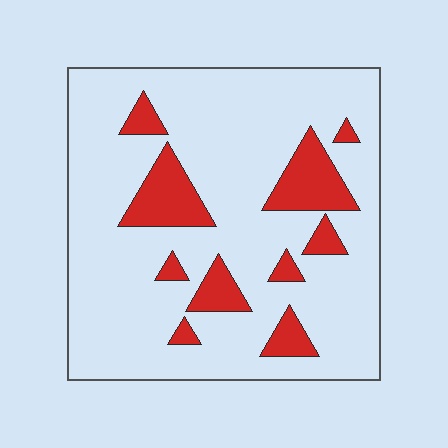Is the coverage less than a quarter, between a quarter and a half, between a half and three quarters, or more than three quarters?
Less than a quarter.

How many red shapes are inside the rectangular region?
10.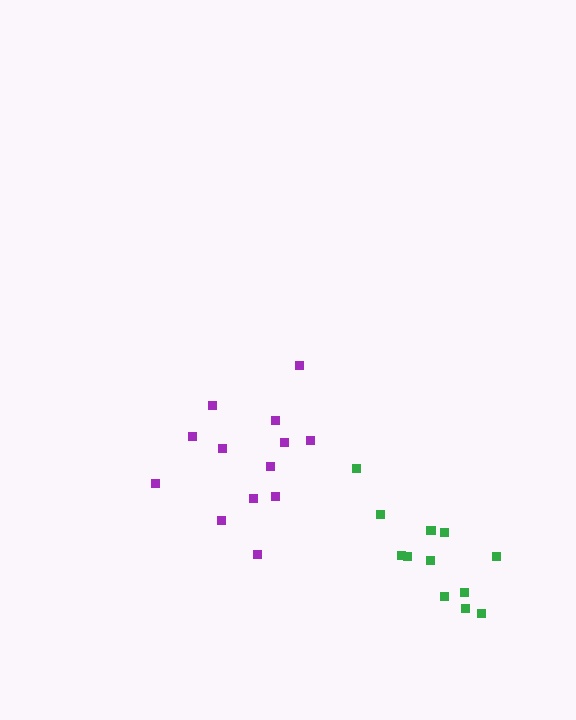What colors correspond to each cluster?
The clusters are colored: green, purple.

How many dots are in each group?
Group 1: 12 dots, Group 2: 13 dots (25 total).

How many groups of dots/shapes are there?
There are 2 groups.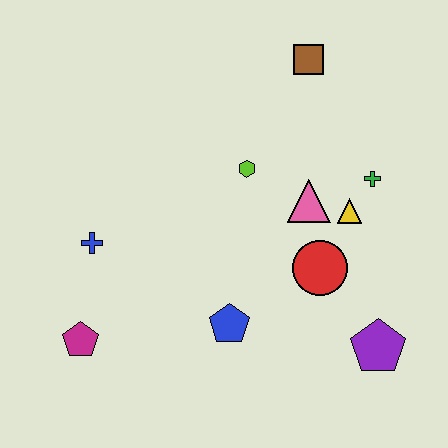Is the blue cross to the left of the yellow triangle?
Yes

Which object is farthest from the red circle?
The magenta pentagon is farthest from the red circle.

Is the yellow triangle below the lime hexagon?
Yes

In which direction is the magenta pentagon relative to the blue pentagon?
The magenta pentagon is to the left of the blue pentagon.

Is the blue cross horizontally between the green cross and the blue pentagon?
No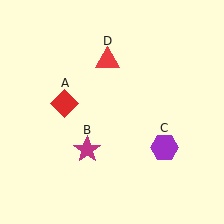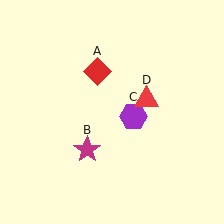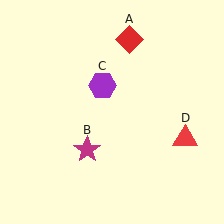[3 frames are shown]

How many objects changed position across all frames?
3 objects changed position: red diamond (object A), purple hexagon (object C), red triangle (object D).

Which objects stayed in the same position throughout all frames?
Magenta star (object B) remained stationary.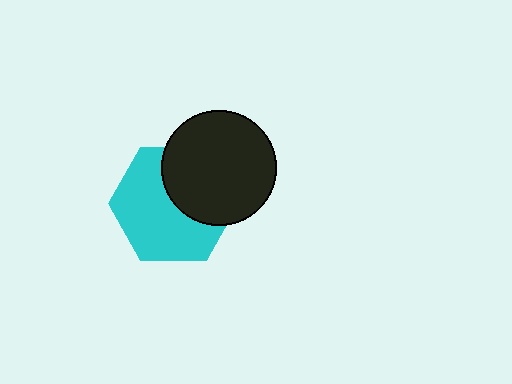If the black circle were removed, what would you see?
You would see the complete cyan hexagon.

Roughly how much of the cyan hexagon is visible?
About half of it is visible (roughly 62%).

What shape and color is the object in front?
The object in front is a black circle.